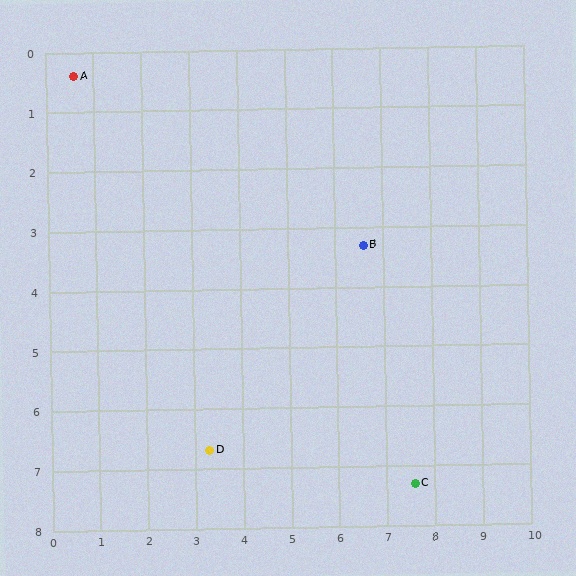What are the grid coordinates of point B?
Point B is at approximately (6.6, 3.3).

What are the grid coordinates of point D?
Point D is at approximately (3.3, 6.7).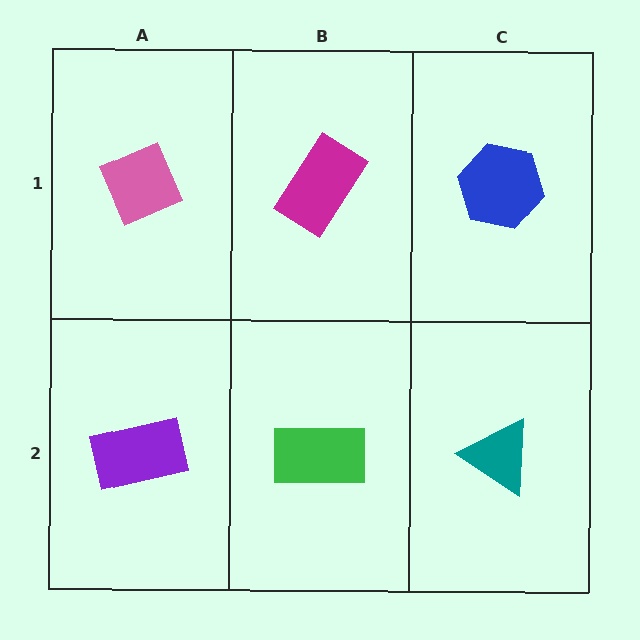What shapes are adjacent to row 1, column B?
A green rectangle (row 2, column B), a pink diamond (row 1, column A), a blue hexagon (row 1, column C).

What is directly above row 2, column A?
A pink diamond.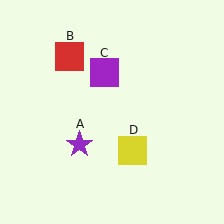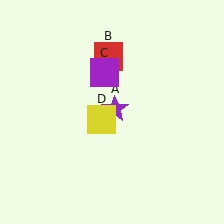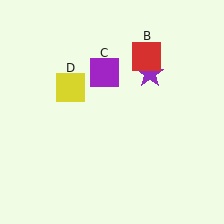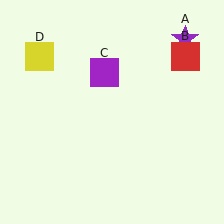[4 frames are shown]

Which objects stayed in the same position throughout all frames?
Purple square (object C) remained stationary.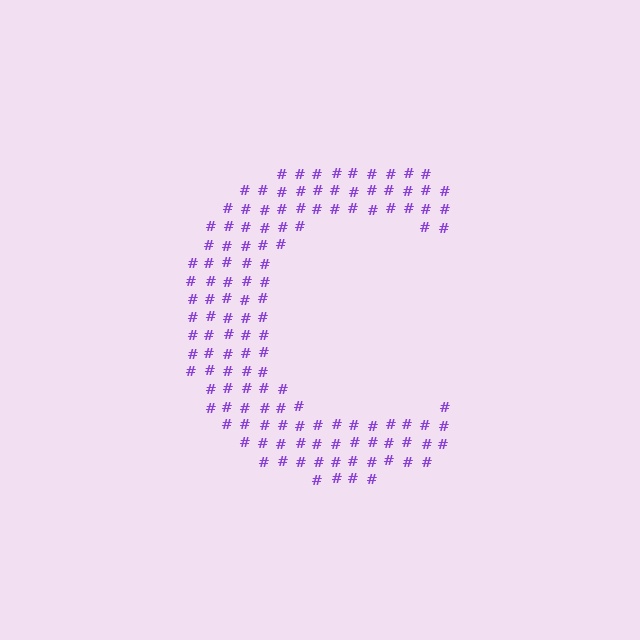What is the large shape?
The large shape is the letter C.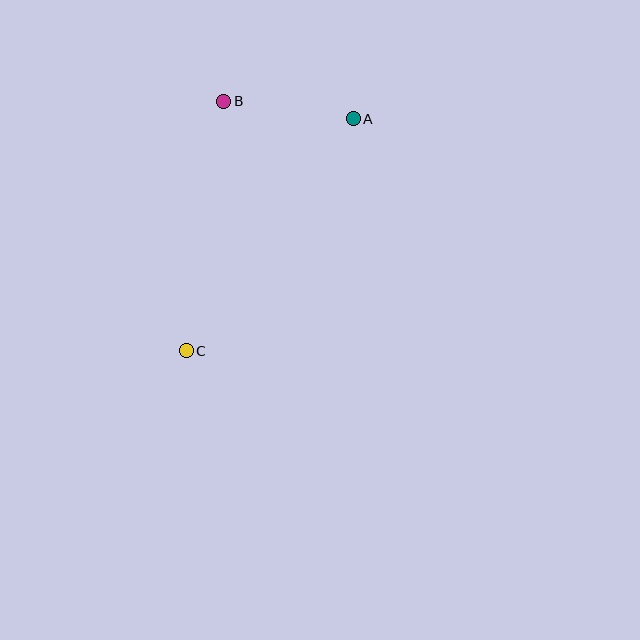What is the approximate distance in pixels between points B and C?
The distance between B and C is approximately 252 pixels.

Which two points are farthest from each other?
Points A and C are farthest from each other.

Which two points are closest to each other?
Points A and B are closest to each other.